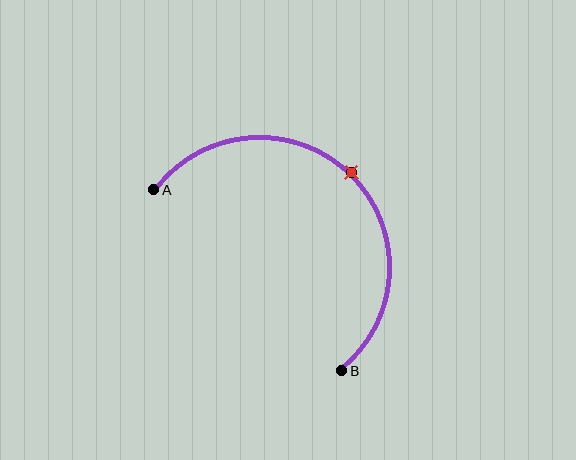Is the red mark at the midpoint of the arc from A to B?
Yes. The red mark lies on the arc at equal arc-length from both A and B — it is the arc midpoint.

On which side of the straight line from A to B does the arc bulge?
The arc bulges above and to the right of the straight line connecting A and B.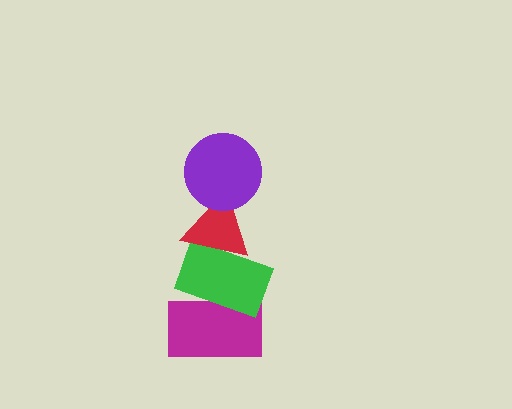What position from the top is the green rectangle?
The green rectangle is 3rd from the top.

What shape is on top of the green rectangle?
The red triangle is on top of the green rectangle.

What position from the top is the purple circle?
The purple circle is 1st from the top.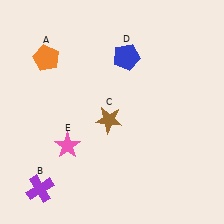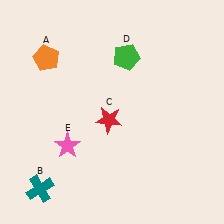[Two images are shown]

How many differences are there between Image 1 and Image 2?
There are 3 differences between the two images.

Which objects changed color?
B changed from purple to teal. C changed from brown to red. D changed from blue to green.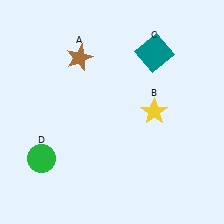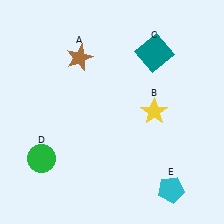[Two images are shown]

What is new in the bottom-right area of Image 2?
A cyan pentagon (E) was added in the bottom-right area of Image 2.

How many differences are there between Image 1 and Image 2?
There is 1 difference between the two images.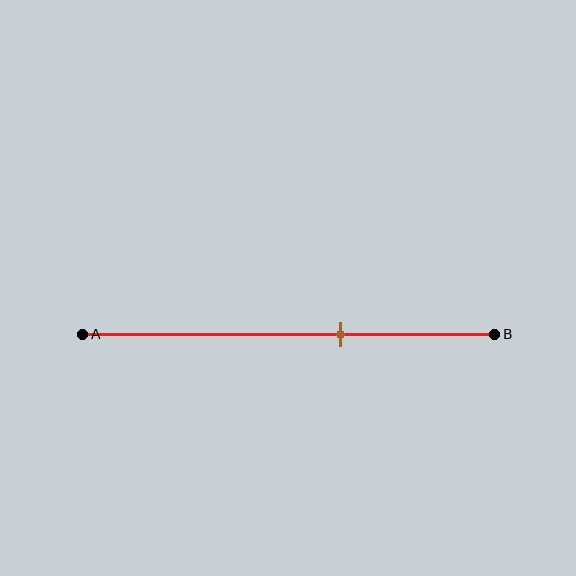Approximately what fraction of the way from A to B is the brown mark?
The brown mark is approximately 65% of the way from A to B.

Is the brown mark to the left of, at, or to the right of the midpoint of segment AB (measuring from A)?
The brown mark is to the right of the midpoint of segment AB.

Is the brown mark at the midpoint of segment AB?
No, the mark is at about 65% from A, not at the 50% midpoint.